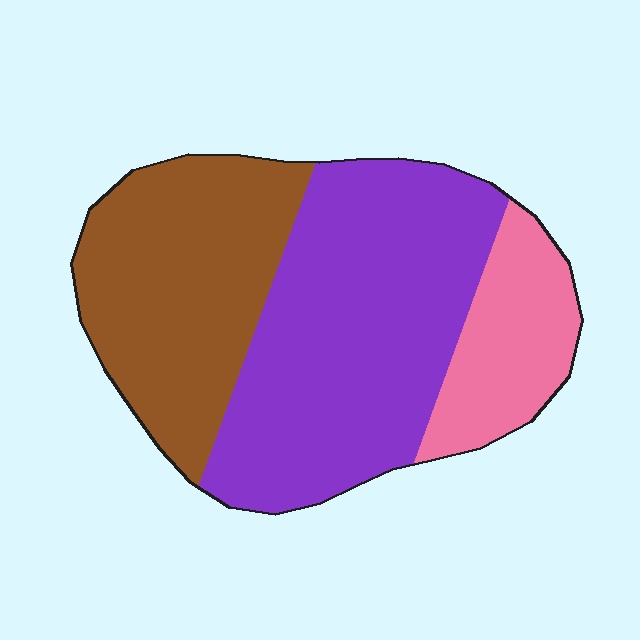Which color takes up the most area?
Purple, at roughly 50%.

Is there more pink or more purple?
Purple.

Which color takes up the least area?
Pink, at roughly 15%.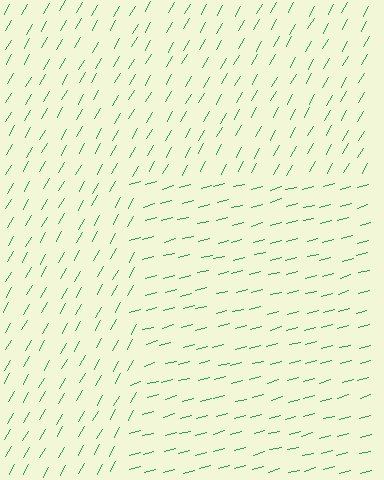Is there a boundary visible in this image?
Yes, there is a texture boundary formed by a change in line orientation.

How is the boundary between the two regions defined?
The boundary is defined purely by a change in line orientation (approximately 45 degrees difference). All lines are the same color and thickness.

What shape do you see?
I see a rectangle.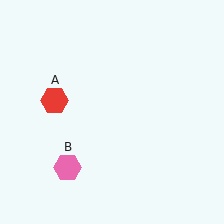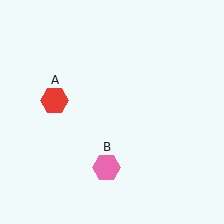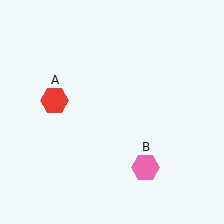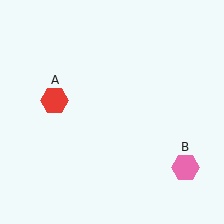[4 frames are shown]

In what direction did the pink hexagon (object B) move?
The pink hexagon (object B) moved right.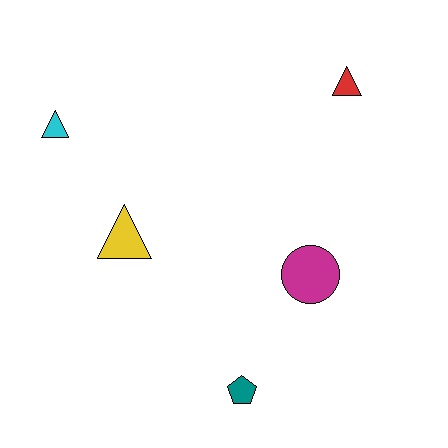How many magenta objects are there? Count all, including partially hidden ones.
There is 1 magenta object.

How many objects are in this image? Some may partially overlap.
There are 5 objects.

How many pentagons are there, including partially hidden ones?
There is 1 pentagon.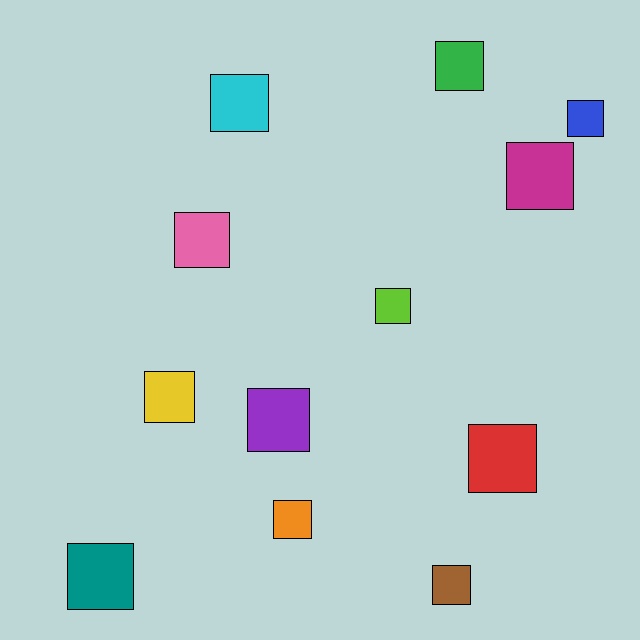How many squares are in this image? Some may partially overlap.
There are 12 squares.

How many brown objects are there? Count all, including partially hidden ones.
There is 1 brown object.